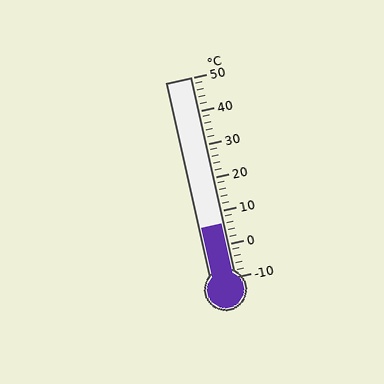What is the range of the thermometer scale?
The thermometer scale ranges from -10°C to 50°C.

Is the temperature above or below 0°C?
The temperature is above 0°C.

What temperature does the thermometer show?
The thermometer shows approximately 6°C.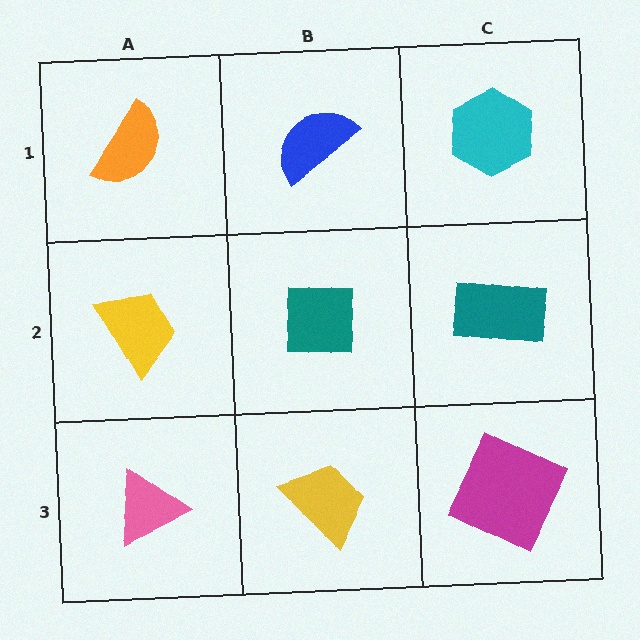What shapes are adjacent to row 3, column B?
A teal square (row 2, column B), a pink triangle (row 3, column A), a magenta square (row 3, column C).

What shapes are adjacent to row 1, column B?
A teal square (row 2, column B), an orange semicircle (row 1, column A), a cyan hexagon (row 1, column C).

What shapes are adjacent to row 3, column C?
A teal rectangle (row 2, column C), a yellow trapezoid (row 3, column B).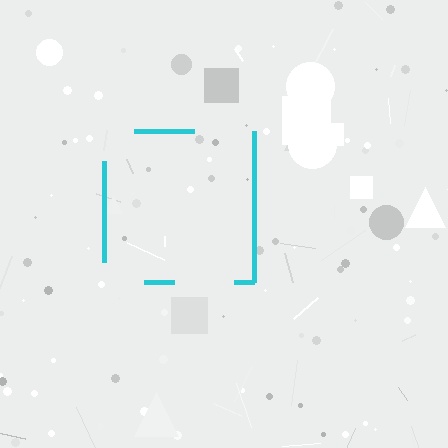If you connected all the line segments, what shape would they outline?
They would outline a square.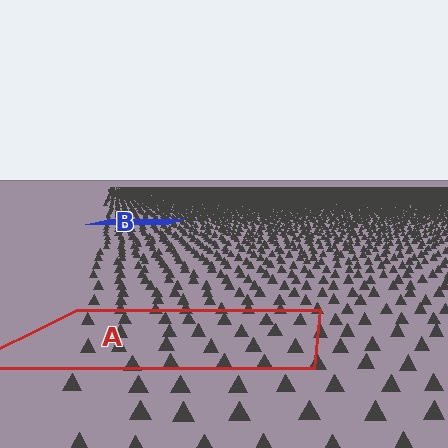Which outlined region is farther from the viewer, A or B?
Region B is farther from the viewer — the texture elements inside it appear smaller and more densely packed.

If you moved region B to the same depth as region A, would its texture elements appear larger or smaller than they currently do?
They would appear larger. At a closer depth, the same texture elements are projected at a bigger on-screen size.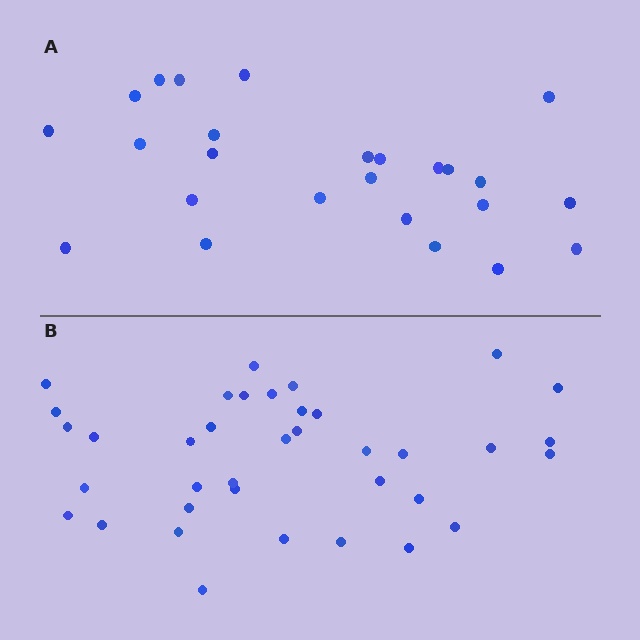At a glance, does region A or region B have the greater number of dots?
Region B (the bottom region) has more dots.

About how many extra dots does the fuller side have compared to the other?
Region B has roughly 12 or so more dots than region A.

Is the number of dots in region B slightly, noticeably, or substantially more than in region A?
Region B has substantially more. The ratio is roughly 1.5 to 1.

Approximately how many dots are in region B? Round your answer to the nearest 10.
About 40 dots. (The exact count is 37, which rounds to 40.)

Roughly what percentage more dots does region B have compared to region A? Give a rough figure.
About 50% more.